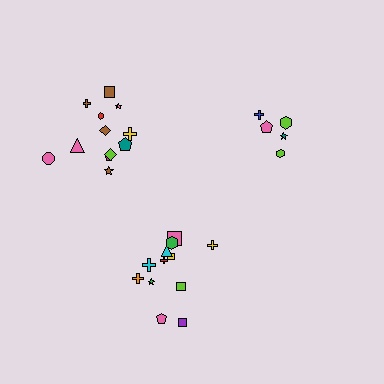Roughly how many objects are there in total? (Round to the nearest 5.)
Roughly 30 objects in total.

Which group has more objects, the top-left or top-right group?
The top-left group.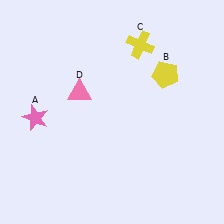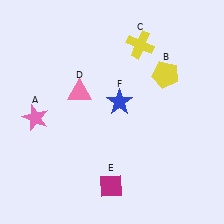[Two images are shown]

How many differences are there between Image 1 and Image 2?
There are 2 differences between the two images.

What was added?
A magenta diamond (E), a blue star (F) were added in Image 2.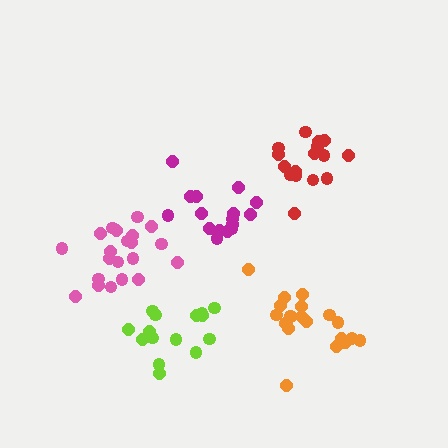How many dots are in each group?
Group 1: 21 dots, Group 2: 16 dots, Group 3: 15 dots, Group 4: 16 dots, Group 5: 21 dots (89 total).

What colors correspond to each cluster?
The clusters are colored: pink, magenta, lime, red, orange.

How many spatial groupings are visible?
There are 5 spatial groupings.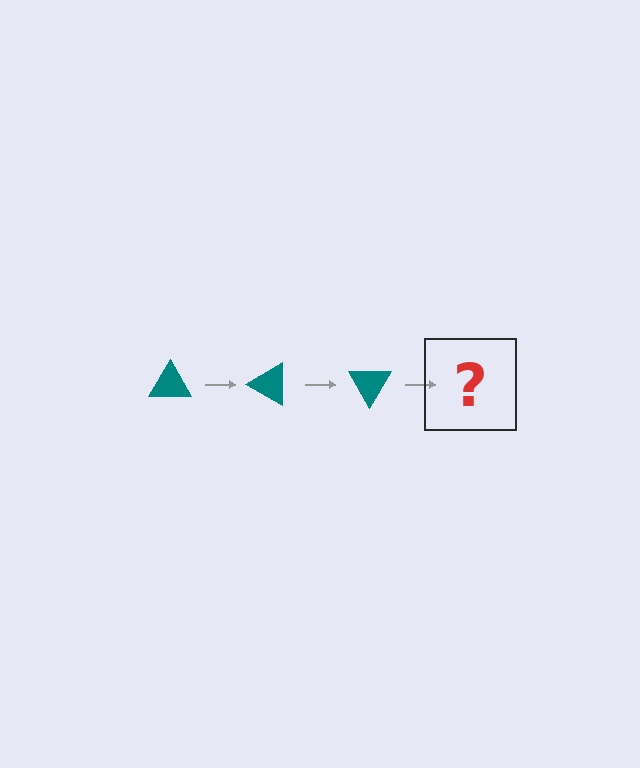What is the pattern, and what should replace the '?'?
The pattern is that the triangle rotates 30 degrees each step. The '?' should be a teal triangle rotated 90 degrees.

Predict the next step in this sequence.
The next step is a teal triangle rotated 90 degrees.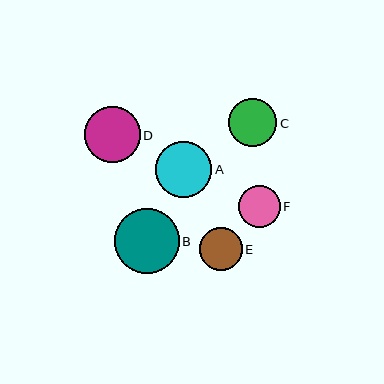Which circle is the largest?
Circle B is the largest with a size of approximately 64 pixels.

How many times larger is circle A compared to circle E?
Circle A is approximately 1.3 times the size of circle E.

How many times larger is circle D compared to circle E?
Circle D is approximately 1.3 times the size of circle E.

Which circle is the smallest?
Circle F is the smallest with a size of approximately 42 pixels.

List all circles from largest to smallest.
From largest to smallest: B, A, D, C, E, F.